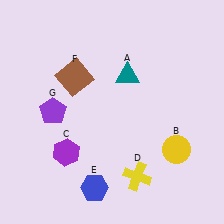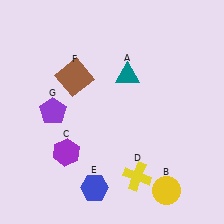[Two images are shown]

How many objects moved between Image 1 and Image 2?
1 object moved between the two images.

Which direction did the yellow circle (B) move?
The yellow circle (B) moved down.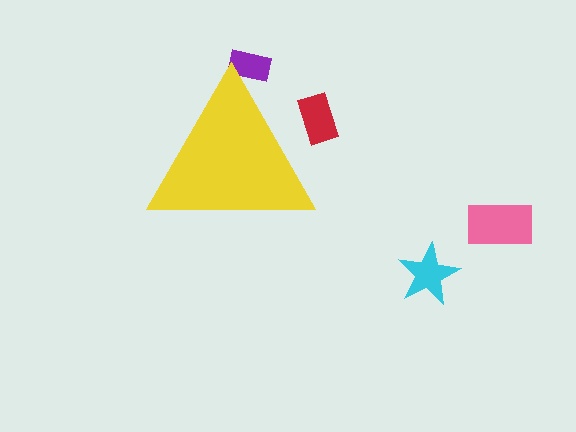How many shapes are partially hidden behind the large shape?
2 shapes are partially hidden.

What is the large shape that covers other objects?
A yellow triangle.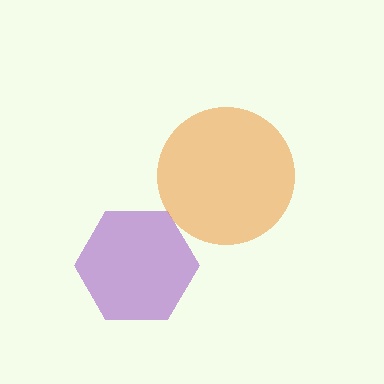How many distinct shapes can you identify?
There are 2 distinct shapes: a purple hexagon, an orange circle.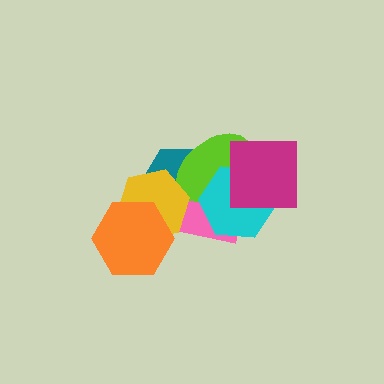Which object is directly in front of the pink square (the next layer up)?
The lime ellipse is directly in front of the pink square.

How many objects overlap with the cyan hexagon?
4 objects overlap with the cyan hexagon.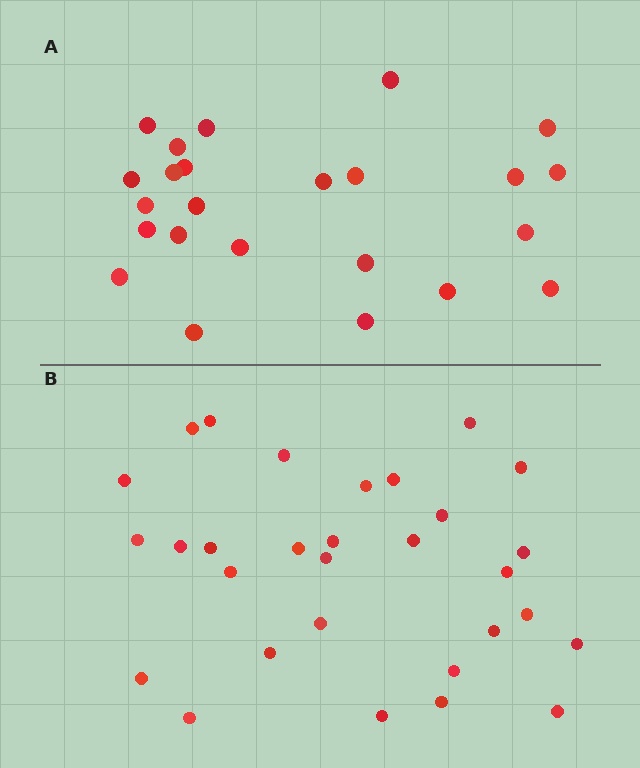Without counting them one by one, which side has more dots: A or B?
Region B (the bottom region) has more dots.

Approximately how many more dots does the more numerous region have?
Region B has about 6 more dots than region A.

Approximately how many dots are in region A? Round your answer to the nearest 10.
About 20 dots. (The exact count is 24, which rounds to 20.)